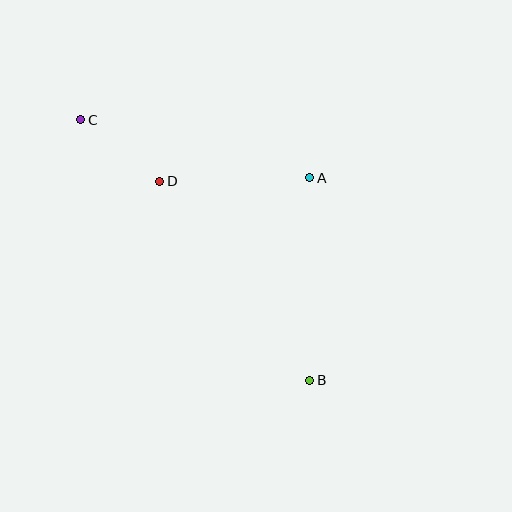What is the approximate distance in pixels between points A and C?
The distance between A and C is approximately 236 pixels.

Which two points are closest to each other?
Points C and D are closest to each other.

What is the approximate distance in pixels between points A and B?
The distance between A and B is approximately 203 pixels.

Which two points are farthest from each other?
Points B and C are farthest from each other.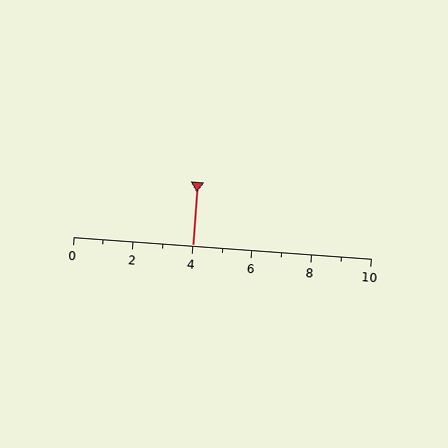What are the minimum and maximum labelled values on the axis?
The axis runs from 0 to 10.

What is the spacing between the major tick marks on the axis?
The major ticks are spaced 2 apart.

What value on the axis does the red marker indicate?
The marker indicates approximately 4.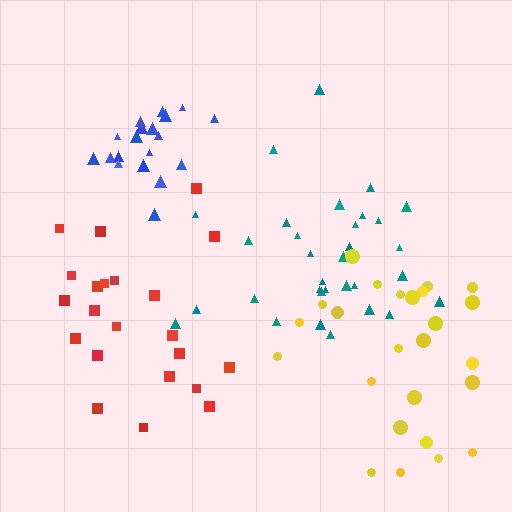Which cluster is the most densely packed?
Blue.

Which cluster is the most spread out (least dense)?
Red.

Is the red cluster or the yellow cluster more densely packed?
Yellow.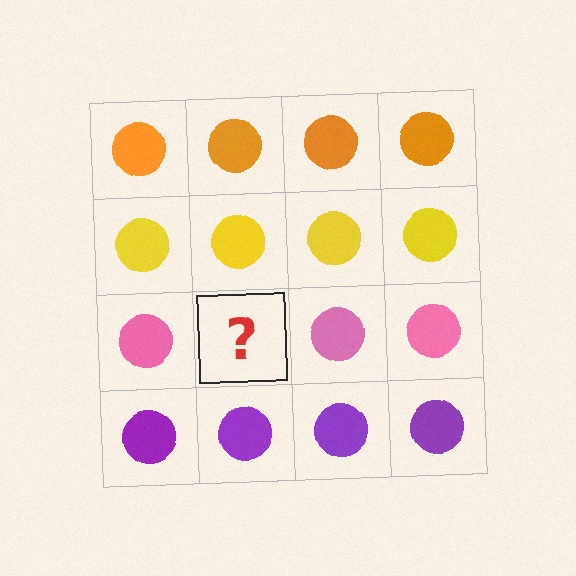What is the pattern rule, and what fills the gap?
The rule is that each row has a consistent color. The gap should be filled with a pink circle.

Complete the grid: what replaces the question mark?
The question mark should be replaced with a pink circle.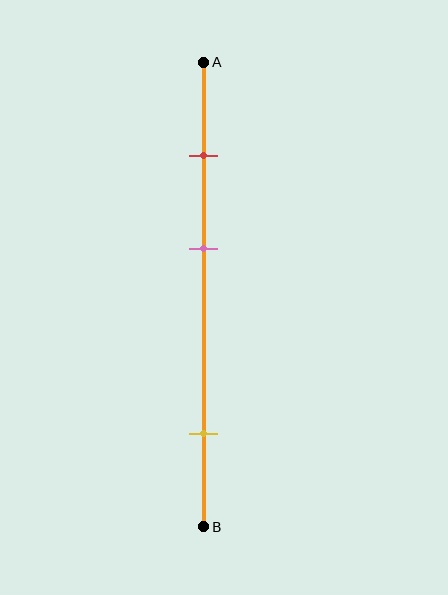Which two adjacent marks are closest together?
The red and pink marks are the closest adjacent pair.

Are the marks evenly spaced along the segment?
No, the marks are not evenly spaced.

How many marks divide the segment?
There are 3 marks dividing the segment.